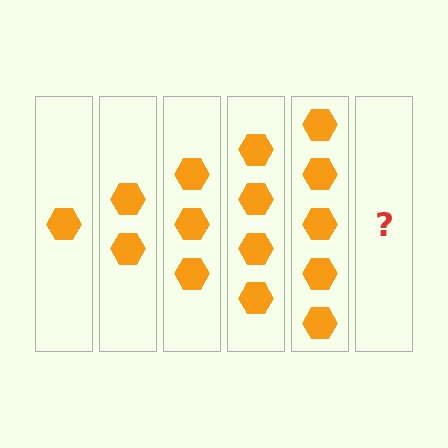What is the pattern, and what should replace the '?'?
The pattern is that each step adds one more hexagon. The '?' should be 6 hexagons.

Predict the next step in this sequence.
The next step is 6 hexagons.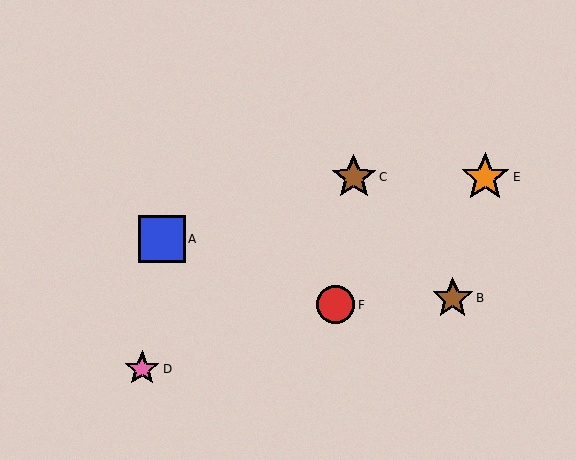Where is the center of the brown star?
The center of the brown star is at (354, 177).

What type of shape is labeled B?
Shape B is a brown star.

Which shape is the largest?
The orange star (labeled E) is the largest.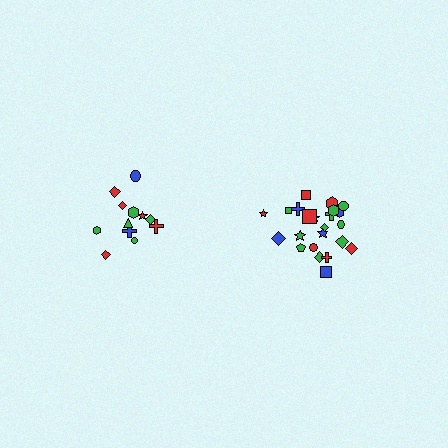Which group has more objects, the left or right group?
The right group.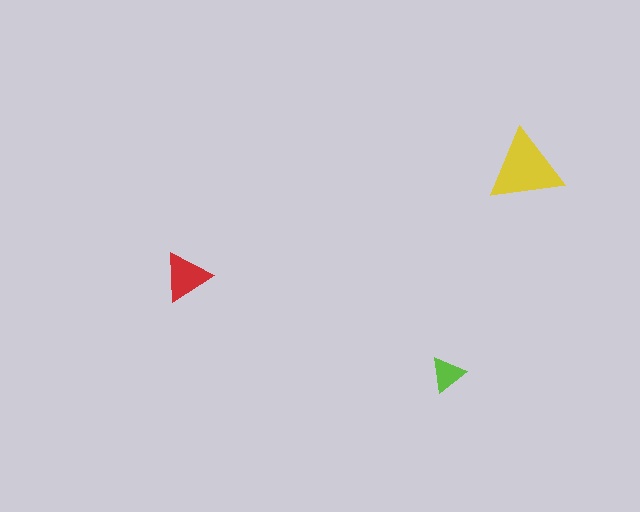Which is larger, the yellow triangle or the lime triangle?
The yellow one.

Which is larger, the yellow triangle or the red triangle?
The yellow one.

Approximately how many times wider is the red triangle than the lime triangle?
About 1.5 times wider.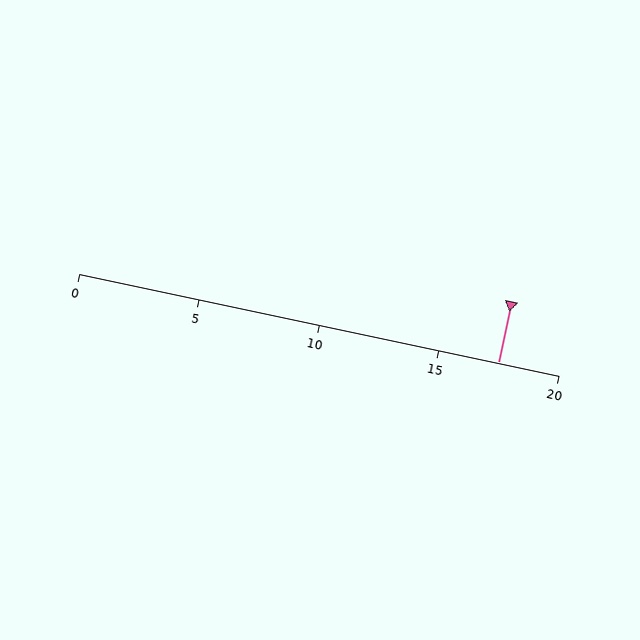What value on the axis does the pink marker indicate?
The marker indicates approximately 17.5.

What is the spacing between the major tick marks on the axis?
The major ticks are spaced 5 apart.